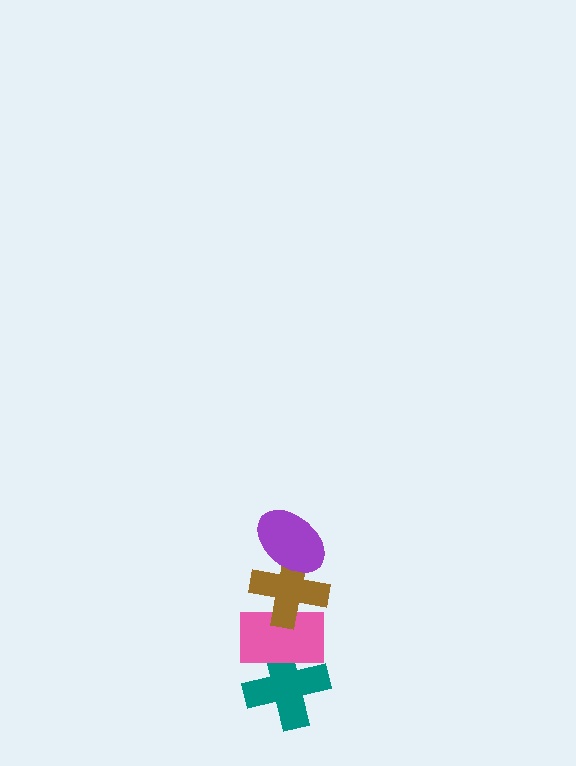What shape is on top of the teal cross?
The pink rectangle is on top of the teal cross.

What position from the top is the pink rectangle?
The pink rectangle is 3rd from the top.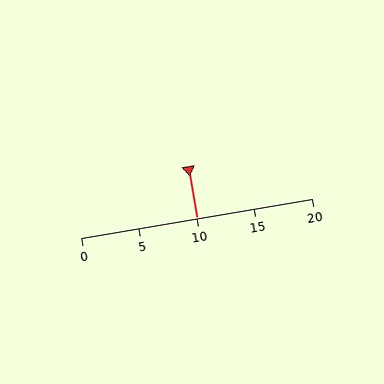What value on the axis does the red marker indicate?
The marker indicates approximately 10.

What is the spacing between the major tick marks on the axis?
The major ticks are spaced 5 apart.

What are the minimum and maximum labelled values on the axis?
The axis runs from 0 to 20.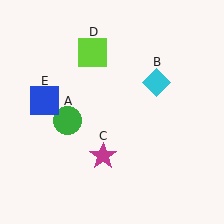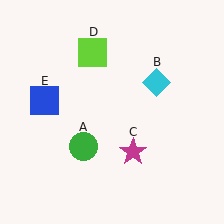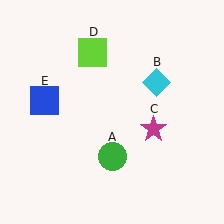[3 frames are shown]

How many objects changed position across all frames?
2 objects changed position: green circle (object A), magenta star (object C).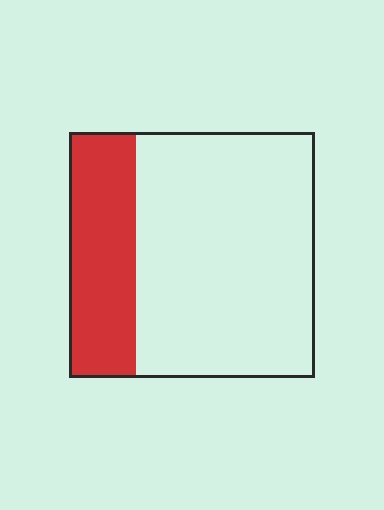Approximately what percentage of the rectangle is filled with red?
Approximately 25%.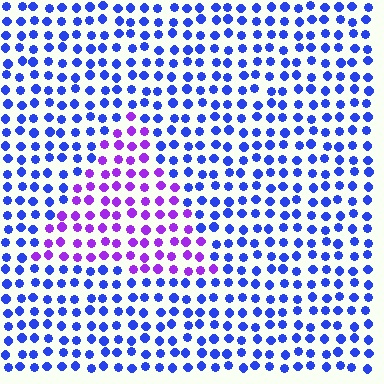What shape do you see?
I see a triangle.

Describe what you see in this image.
The image is filled with small blue elements in a uniform arrangement. A triangle-shaped region is visible where the elements are tinted to a slightly different hue, forming a subtle color boundary.